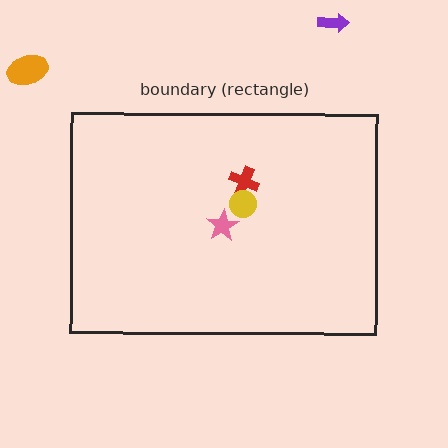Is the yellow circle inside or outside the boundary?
Inside.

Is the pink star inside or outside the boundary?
Inside.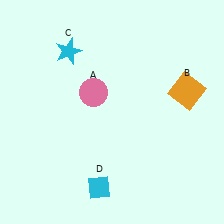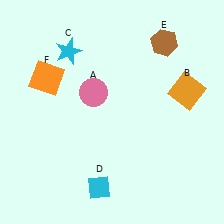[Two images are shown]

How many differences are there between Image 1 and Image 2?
There are 2 differences between the two images.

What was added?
A brown hexagon (E), an orange square (F) were added in Image 2.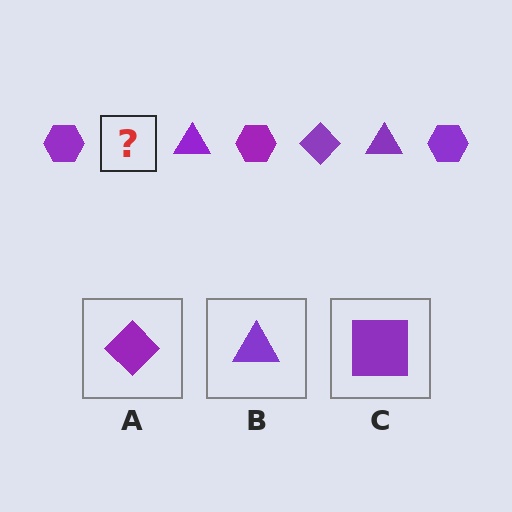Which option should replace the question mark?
Option A.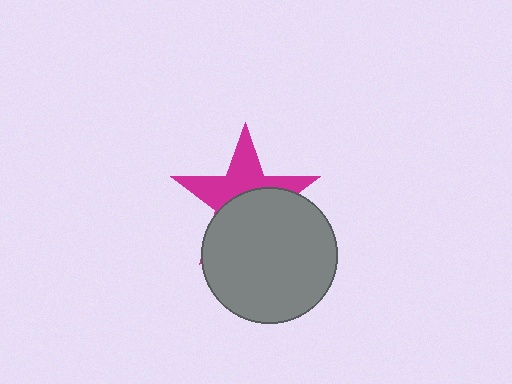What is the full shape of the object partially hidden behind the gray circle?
The partially hidden object is a magenta star.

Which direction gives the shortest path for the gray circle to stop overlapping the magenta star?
Moving down gives the shortest separation.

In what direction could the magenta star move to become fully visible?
The magenta star could move up. That would shift it out from behind the gray circle entirely.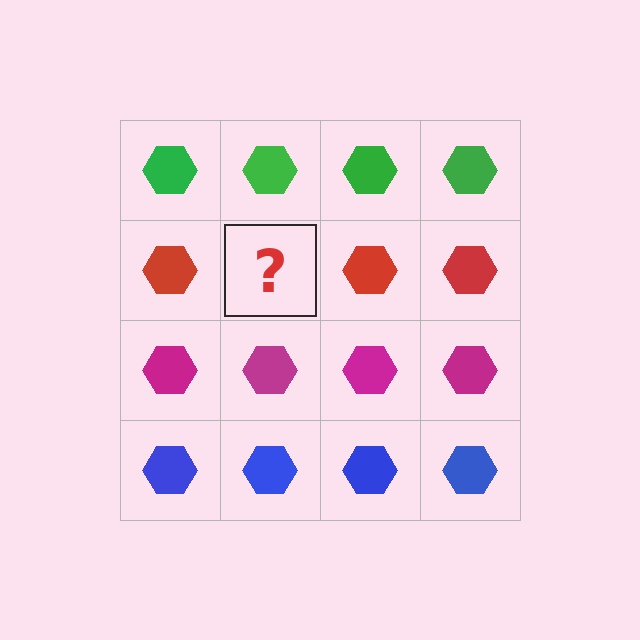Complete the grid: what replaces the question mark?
The question mark should be replaced with a red hexagon.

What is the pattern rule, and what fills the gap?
The rule is that each row has a consistent color. The gap should be filled with a red hexagon.